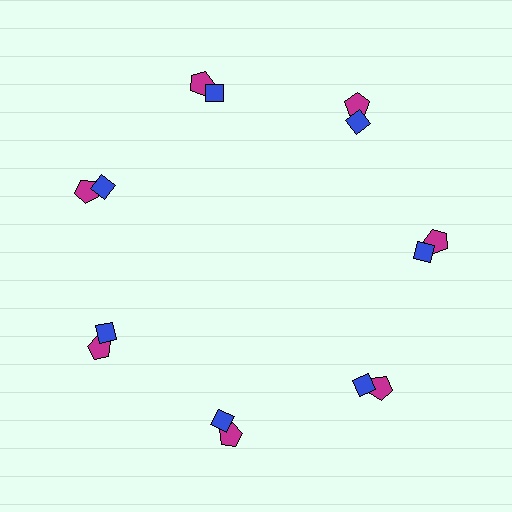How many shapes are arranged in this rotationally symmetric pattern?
There are 14 shapes, arranged in 7 groups of 2.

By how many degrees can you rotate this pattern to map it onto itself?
The pattern maps onto itself every 51 degrees of rotation.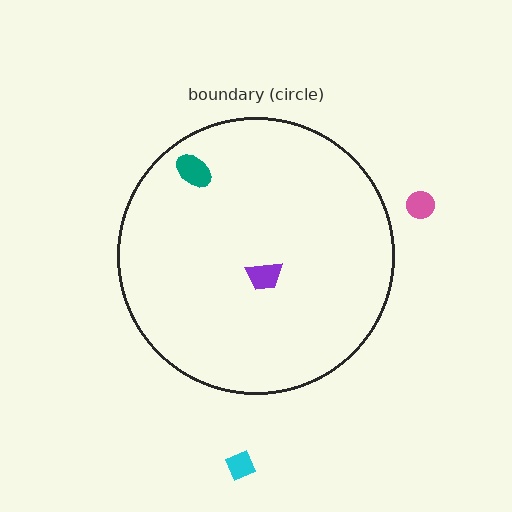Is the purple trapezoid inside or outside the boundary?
Inside.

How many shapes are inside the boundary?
2 inside, 2 outside.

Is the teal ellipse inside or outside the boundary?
Inside.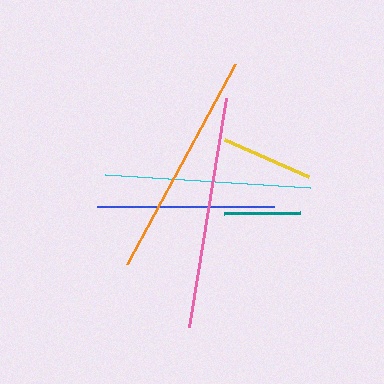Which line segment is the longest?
The pink line is the longest at approximately 232 pixels.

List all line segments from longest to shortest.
From longest to shortest: pink, orange, cyan, blue, yellow, teal.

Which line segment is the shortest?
The teal line is the shortest at approximately 77 pixels.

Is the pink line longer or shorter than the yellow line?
The pink line is longer than the yellow line.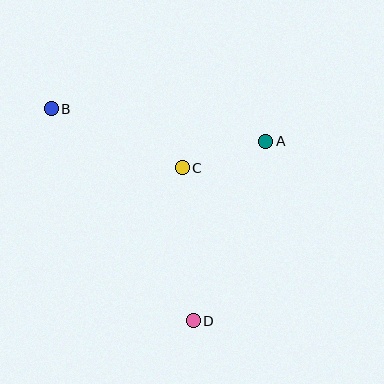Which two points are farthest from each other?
Points B and D are farthest from each other.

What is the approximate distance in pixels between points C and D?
The distance between C and D is approximately 153 pixels.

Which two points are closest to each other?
Points A and C are closest to each other.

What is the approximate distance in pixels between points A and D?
The distance between A and D is approximately 194 pixels.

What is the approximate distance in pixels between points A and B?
The distance between A and B is approximately 217 pixels.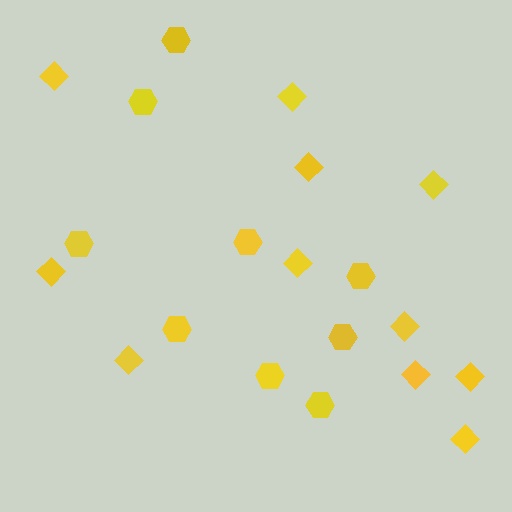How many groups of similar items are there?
There are 2 groups: one group of hexagons (9) and one group of diamonds (11).